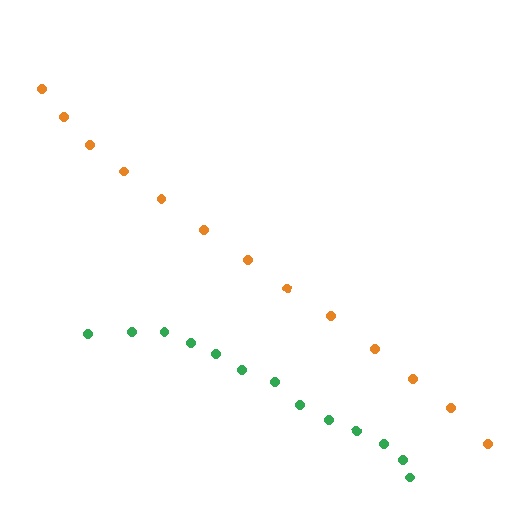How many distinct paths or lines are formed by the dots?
There are 2 distinct paths.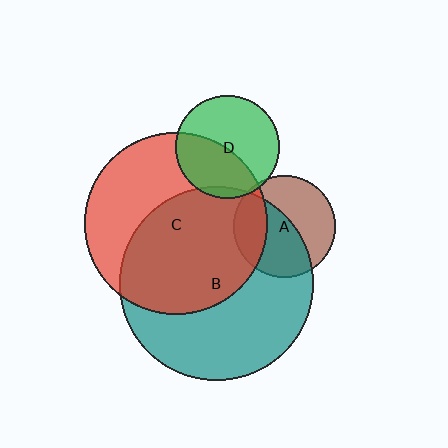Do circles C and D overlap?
Yes.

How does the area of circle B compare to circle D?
Approximately 3.5 times.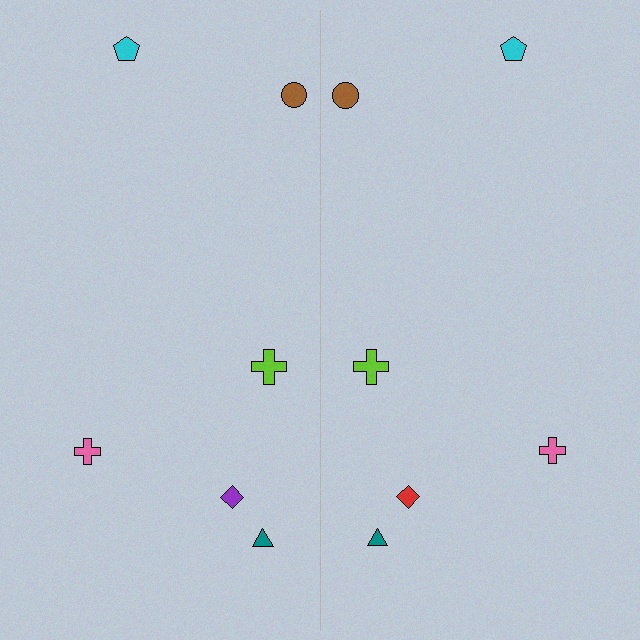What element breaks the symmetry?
The red diamond on the right side breaks the symmetry — its mirror counterpart is purple.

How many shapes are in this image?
There are 12 shapes in this image.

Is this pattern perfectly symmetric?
No, the pattern is not perfectly symmetric. The red diamond on the right side breaks the symmetry — its mirror counterpart is purple.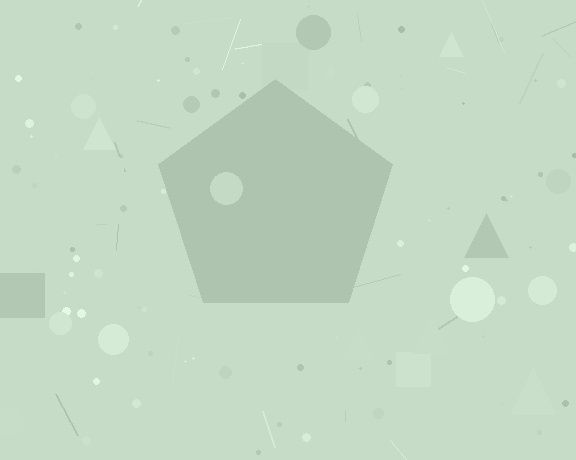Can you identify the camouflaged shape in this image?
The camouflaged shape is a pentagon.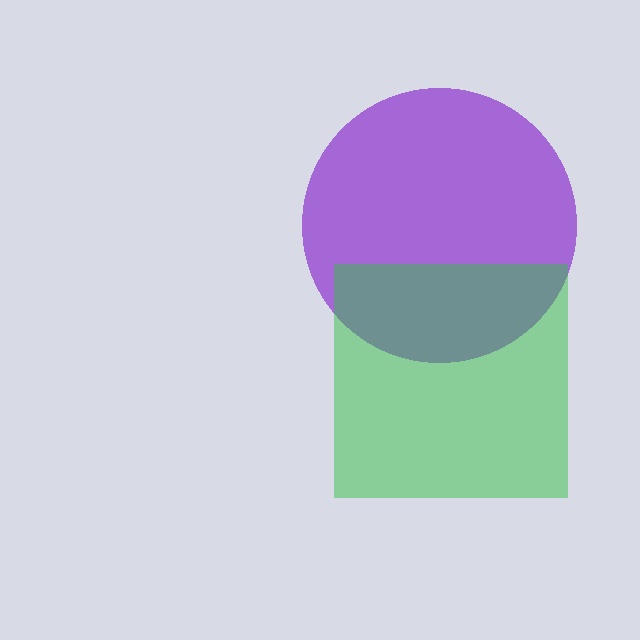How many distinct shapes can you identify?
There are 2 distinct shapes: a purple circle, a green square.